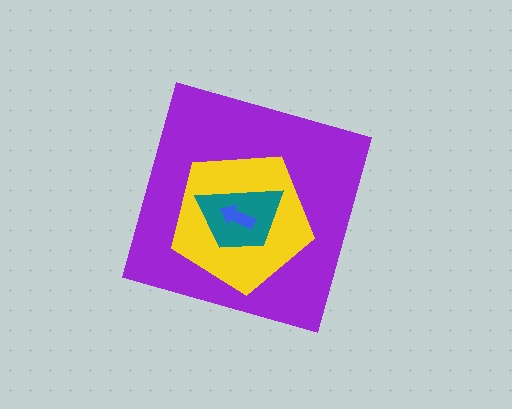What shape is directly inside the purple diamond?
The yellow pentagon.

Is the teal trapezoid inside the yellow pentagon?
Yes.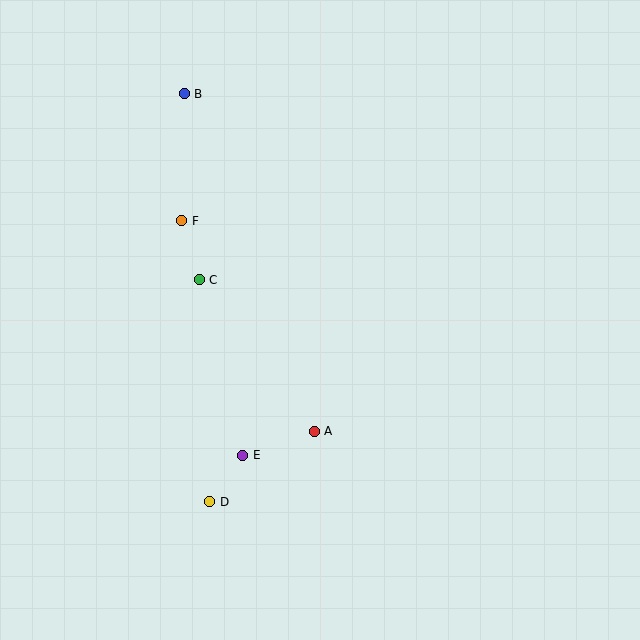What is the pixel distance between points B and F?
The distance between B and F is 127 pixels.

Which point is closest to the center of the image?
Point A at (314, 431) is closest to the center.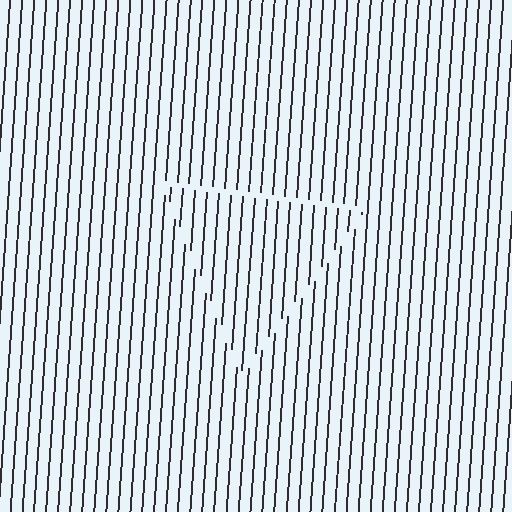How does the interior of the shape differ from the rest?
The interior of the shape contains the same grating, shifted by half a period — the contour is defined by the phase discontinuity where line-ends from the inner and outer gratings abut.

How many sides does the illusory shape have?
3 sides — the line-ends trace a triangle.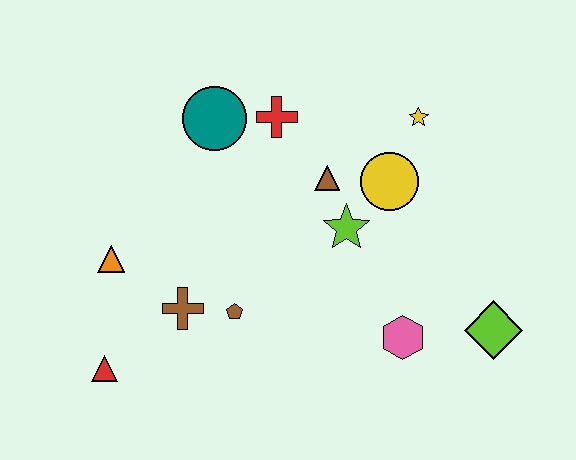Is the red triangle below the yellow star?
Yes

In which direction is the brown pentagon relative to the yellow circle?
The brown pentagon is to the left of the yellow circle.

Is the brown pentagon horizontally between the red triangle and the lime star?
Yes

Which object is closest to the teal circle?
The red cross is closest to the teal circle.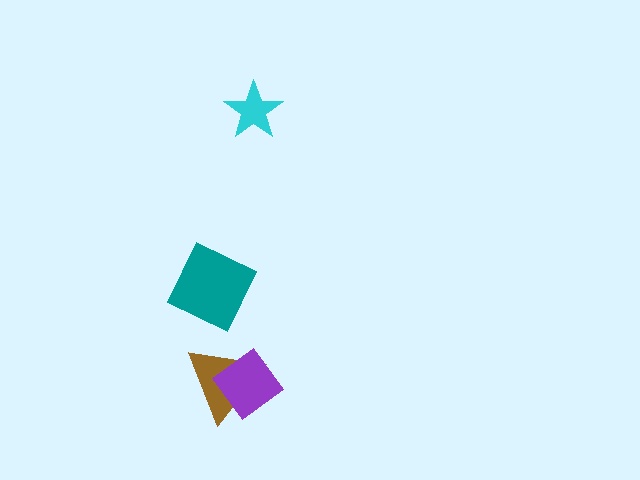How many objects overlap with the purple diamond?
1 object overlaps with the purple diamond.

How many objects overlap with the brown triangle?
1 object overlaps with the brown triangle.